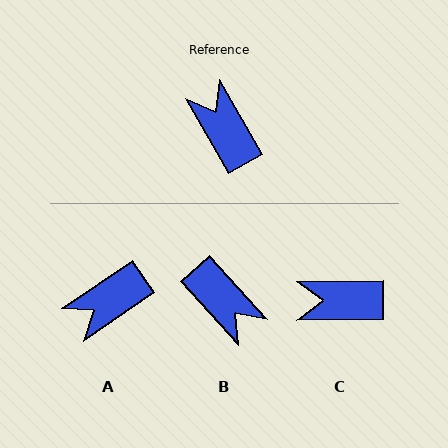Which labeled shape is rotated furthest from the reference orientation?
B, about 167 degrees away.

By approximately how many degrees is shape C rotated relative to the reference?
Approximately 61 degrees counter-clockwise.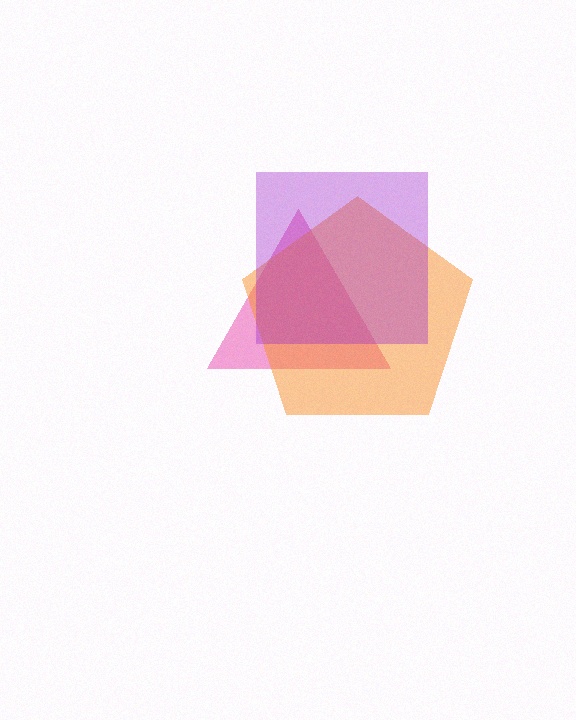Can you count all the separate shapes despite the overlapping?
Yes, there are 3 separate shapes.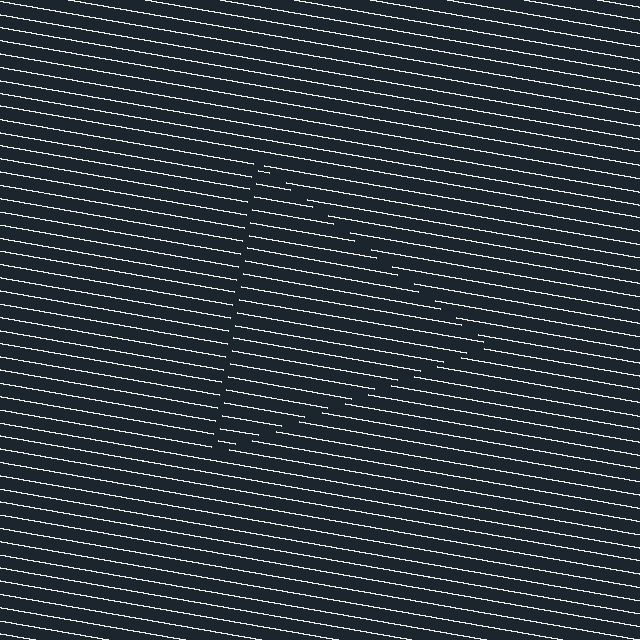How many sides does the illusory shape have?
3 sides — the line-ends trace a triangle.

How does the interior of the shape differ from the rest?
The interior of the shape contains the same grating, shifted by half a period — the contour is defined by the phase discontinuity where line-ends from the inner and outer gratings abut.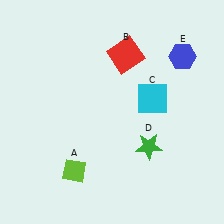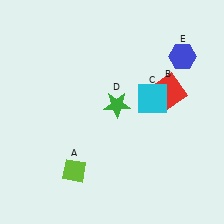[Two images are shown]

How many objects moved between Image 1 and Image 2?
2 objects moved between the two images.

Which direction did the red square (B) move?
The red square (B) moved right.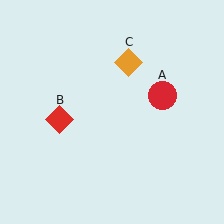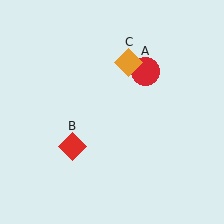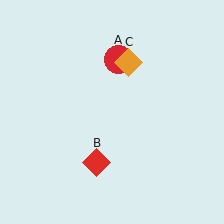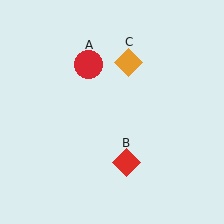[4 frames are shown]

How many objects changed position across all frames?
2 objects changed position: red circle (object A), red diamond (object B).